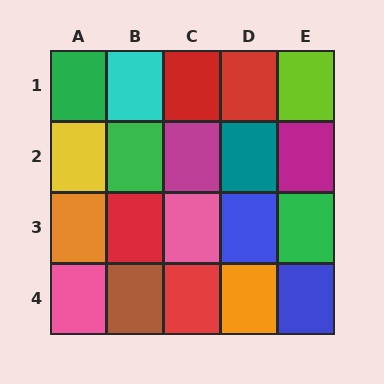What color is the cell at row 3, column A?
Orange.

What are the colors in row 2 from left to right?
Yellow, green, magenta, teal, magenta.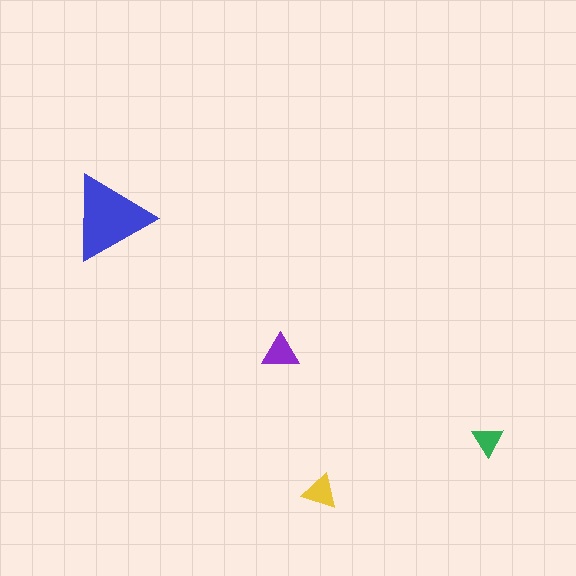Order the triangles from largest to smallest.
the blue one, the purple one, the yellow one, the green one.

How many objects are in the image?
There are 4 objects in the image.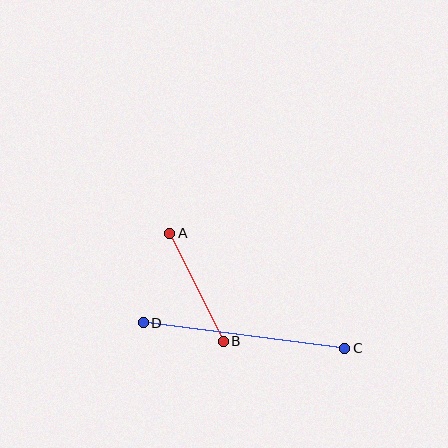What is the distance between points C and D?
The distance is approximately 203 pixels.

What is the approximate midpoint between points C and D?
The midpoint is at approximately (244, 335) pixels.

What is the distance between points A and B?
The distance is approximately 121 pixels.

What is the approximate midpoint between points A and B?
The midpoint is at approximately (197, 287) pixels.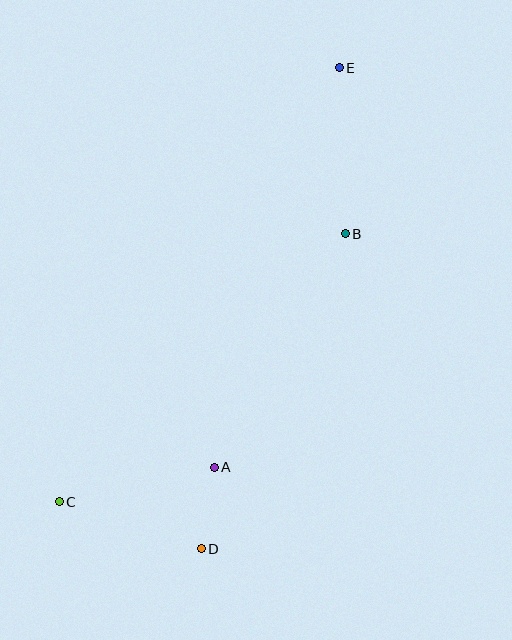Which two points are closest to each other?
Points A and D are closest to each other.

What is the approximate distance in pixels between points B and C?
The distance between B and C is approximately 392 pixels.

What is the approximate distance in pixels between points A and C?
The distance between A and C is approximately 159 pixels.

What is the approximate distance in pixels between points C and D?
The distance between C and D is approximately 150 pixels.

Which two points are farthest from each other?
Points C and E are farthest from each other.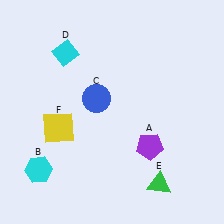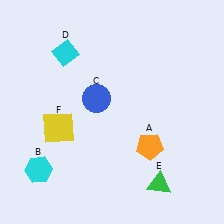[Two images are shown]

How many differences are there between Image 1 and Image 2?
There is 1 difference between the two images.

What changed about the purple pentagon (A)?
In Image 1, A is purple. In Image 2, it changed to orange.